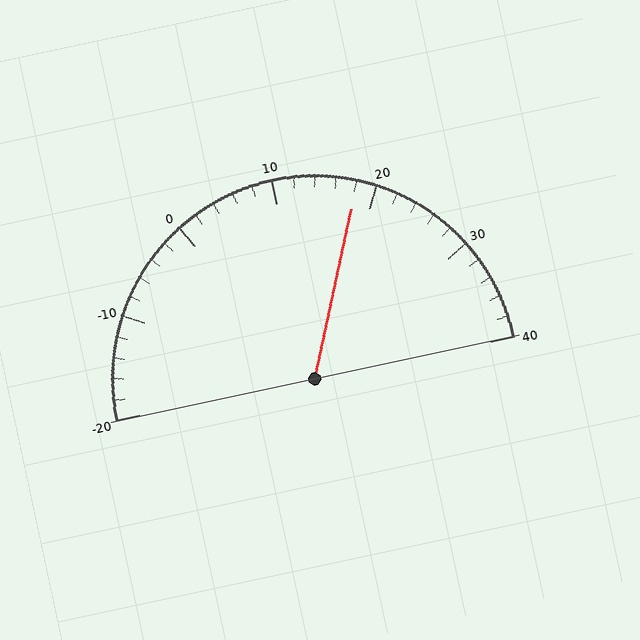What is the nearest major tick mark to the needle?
The nearest major tick mark is 20.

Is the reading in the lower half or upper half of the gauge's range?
The reading is in the upper half of the range (-20 to 40).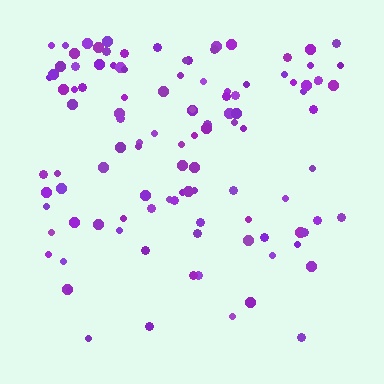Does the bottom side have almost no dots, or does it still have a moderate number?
Still a moderate number, just noticeably fewer than the top.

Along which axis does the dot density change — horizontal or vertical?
Vertical.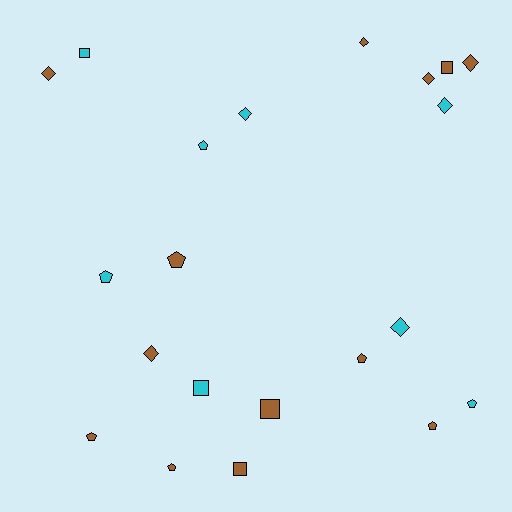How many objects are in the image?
There are 21 objects.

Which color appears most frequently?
Brown, with 13 objects.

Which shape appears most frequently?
Pentagon, with 8 objects.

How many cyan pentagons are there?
There are 3 cyan pentagons.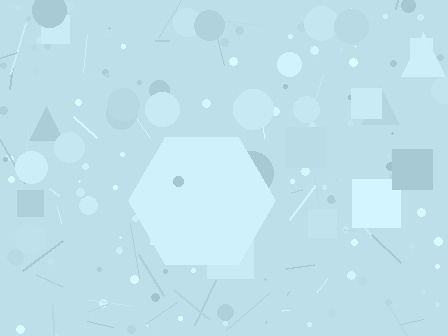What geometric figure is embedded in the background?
A hexagon is embedded in the background.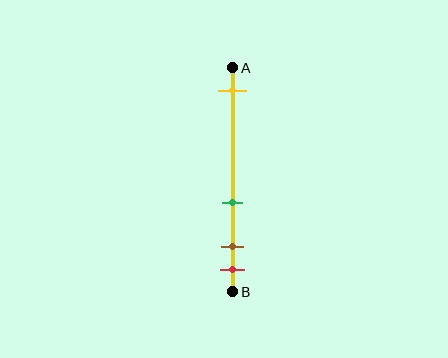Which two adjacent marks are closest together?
The brown and red marks are the closest adjacent pair.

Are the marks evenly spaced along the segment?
No, the marks are not evenly spaced.